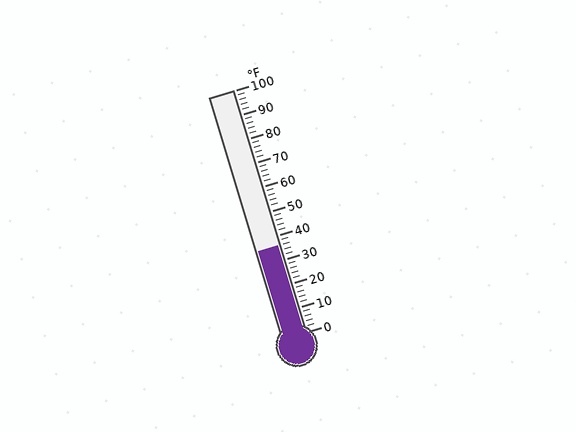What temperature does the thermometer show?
The thermometer shows approximately 36°F.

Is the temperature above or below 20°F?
The temperature is above 20°F.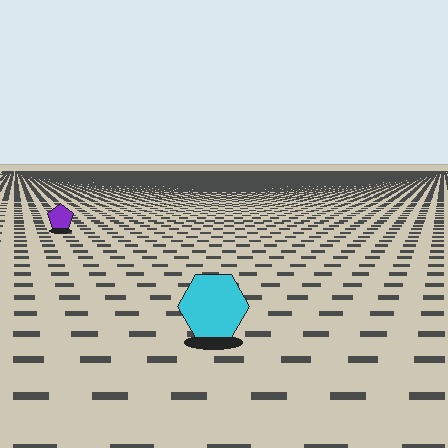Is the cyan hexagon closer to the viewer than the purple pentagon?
Yes. The cyan hexagon is closer — you can tell from the texture gradient: the ground texture is coarser near it.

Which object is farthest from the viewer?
The purple pentagon is farthest from the viewer. It appears smaller and the ground texture around it is denser.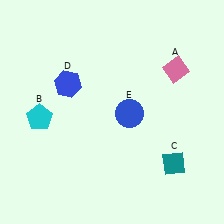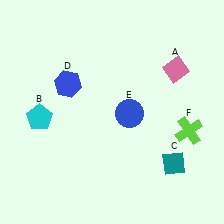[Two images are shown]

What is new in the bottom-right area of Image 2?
A lime cross (F) was added in the bottom-right area of Image 2.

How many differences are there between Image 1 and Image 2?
There is 1 difference between the two images.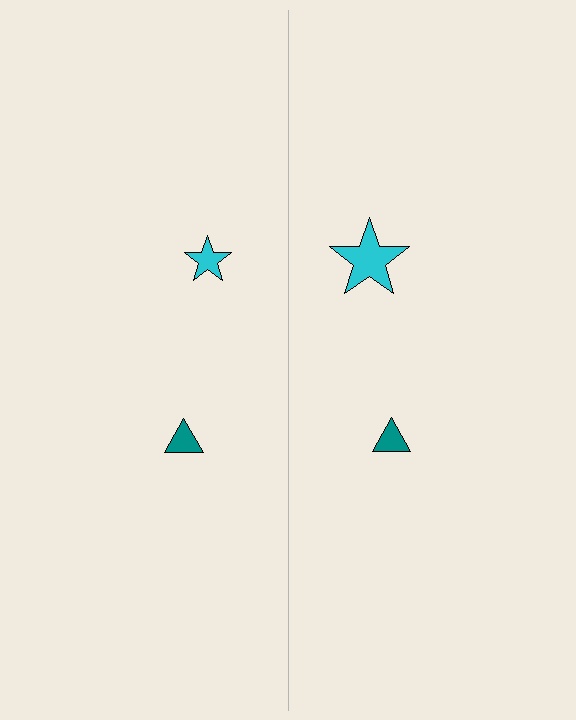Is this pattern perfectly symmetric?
No, the pattern is not perfectly symmetric. The cyan star on the right side has a different size than its mirror counterpart.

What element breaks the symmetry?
The cyan star on the right side has a different size than its mirror counterpart.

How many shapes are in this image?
There are 4 shapes in this image.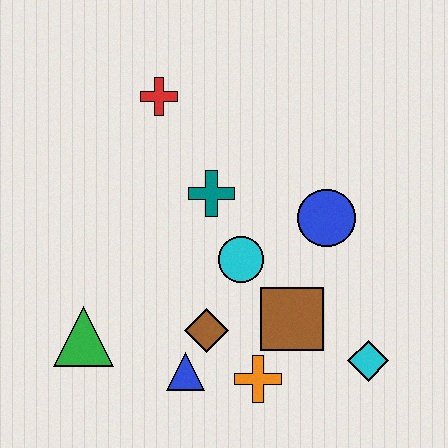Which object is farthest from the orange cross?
The red cross is farthest from the orange cross.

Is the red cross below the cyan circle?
No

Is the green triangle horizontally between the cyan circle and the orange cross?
No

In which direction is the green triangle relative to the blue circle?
The green triangle is to the left of the blue circle.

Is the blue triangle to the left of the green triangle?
No